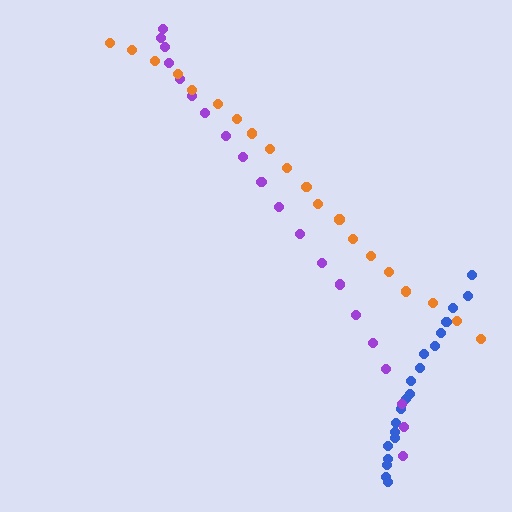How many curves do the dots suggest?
There are 3 distinct paths.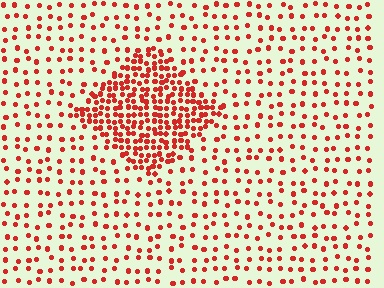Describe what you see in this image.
The image contains small red elements arranged at two different densities. A diamond-shaped region is visible where the elements are more densely packed than the surrounding area.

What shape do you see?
I see a diamond.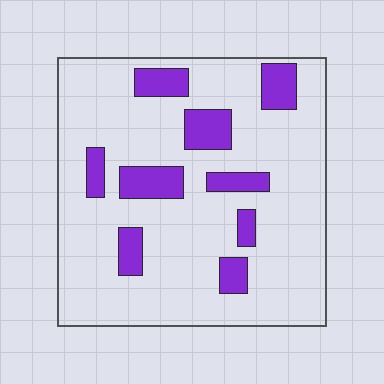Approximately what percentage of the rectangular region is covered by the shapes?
Approximately 15%.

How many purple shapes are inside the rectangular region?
9.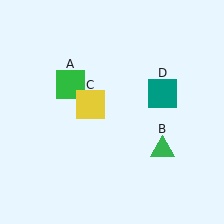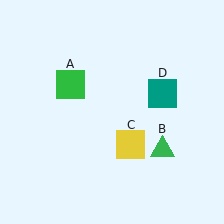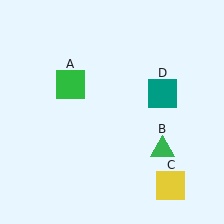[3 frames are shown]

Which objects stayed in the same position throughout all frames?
Green square (object A) and green triangle (object B) and teal square (object D) remained stationary.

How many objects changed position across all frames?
1 object changed position: yellow square (object C).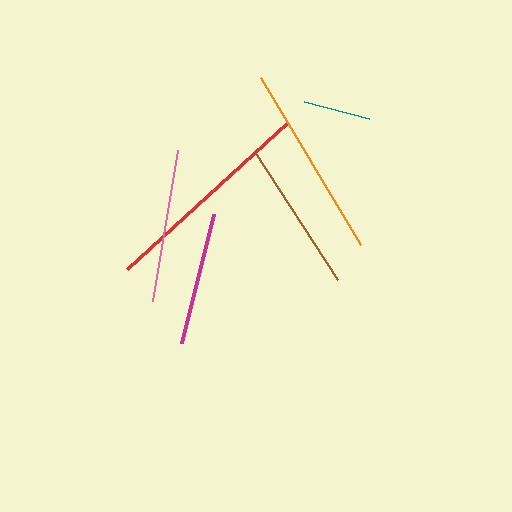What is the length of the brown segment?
The brown segment is approximately 152 pixels long.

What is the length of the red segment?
The red segment is approximately 218 pixels long.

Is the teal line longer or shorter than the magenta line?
The magenta line is longer than the teal line.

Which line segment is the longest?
The red line is the longest at approximately 218 pixels.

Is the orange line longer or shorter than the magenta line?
The orange line is longer than the magenta line.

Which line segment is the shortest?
The teal line is the shortest at approximately 67 pixels.